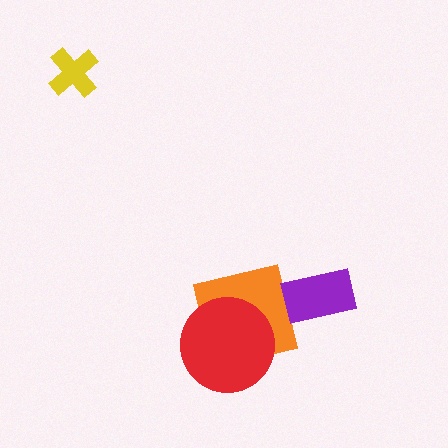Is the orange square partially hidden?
Yes, it is partially covered by another shape.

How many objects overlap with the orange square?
1 object overlaps with the orange square.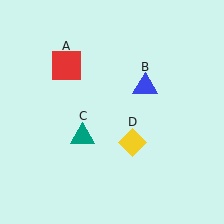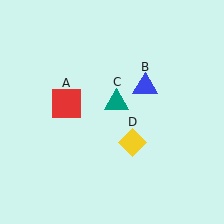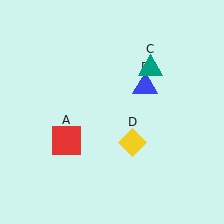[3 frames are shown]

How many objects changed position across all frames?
2 objects changed position: red square (object A), teal triangle (object C).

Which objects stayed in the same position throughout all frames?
Blue triangle (object B) and yellow diamond (object D) remained stationary.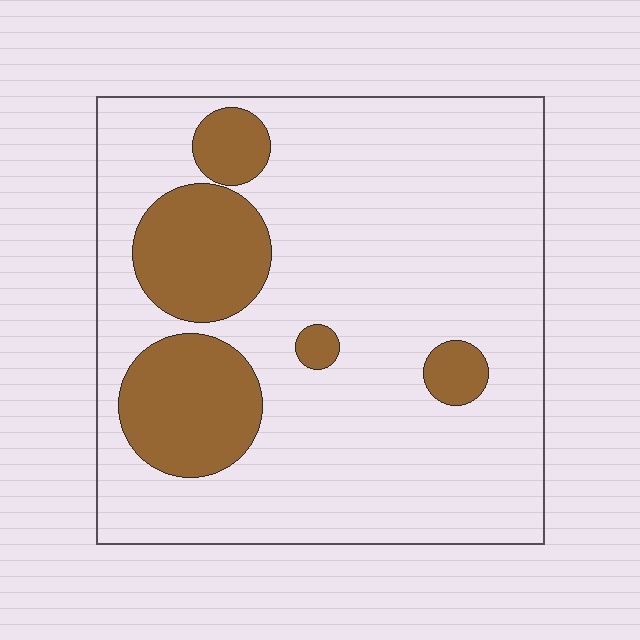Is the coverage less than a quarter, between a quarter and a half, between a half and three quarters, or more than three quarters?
Less than a quarter.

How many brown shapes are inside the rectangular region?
5.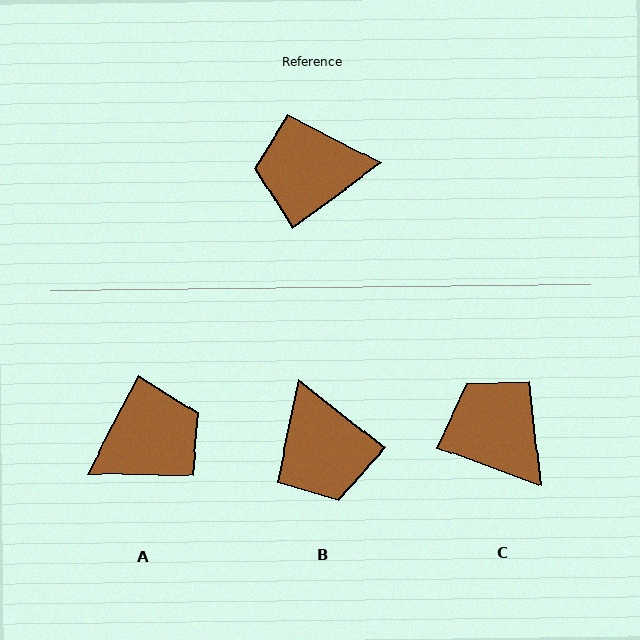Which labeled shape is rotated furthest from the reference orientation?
A, about 154 degrees away.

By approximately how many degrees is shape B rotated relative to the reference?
Approximately 106 degrees counter-clockwise.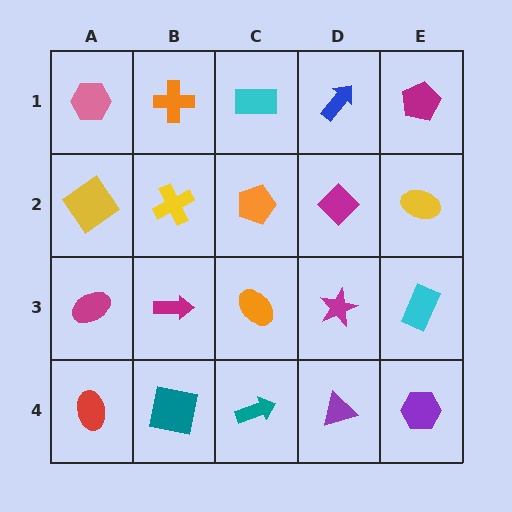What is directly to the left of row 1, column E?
A blue arrow.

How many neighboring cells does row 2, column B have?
4.